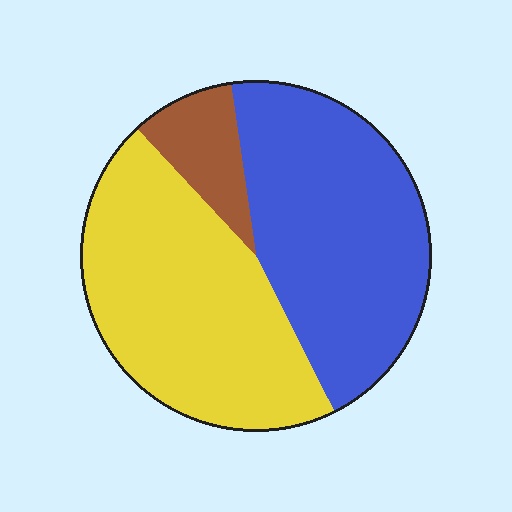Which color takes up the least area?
Brown, at roughly 10%.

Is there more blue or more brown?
Blue.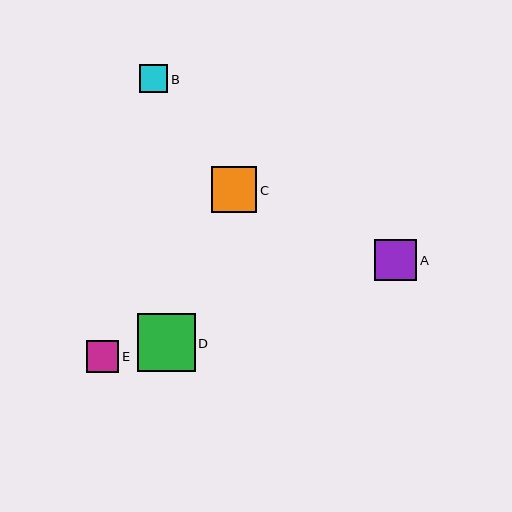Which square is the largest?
Square D is the largest with a size of approximately 58 pixels.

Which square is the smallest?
Square B is the smallest with a size of approximately 28 pixels.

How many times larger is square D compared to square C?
Square D is approximately 1.3 times the size of square C.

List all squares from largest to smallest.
From largest to smallest: D, C, A, E, B.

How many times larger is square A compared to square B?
Square A is approximately 1.5 times the size of square B.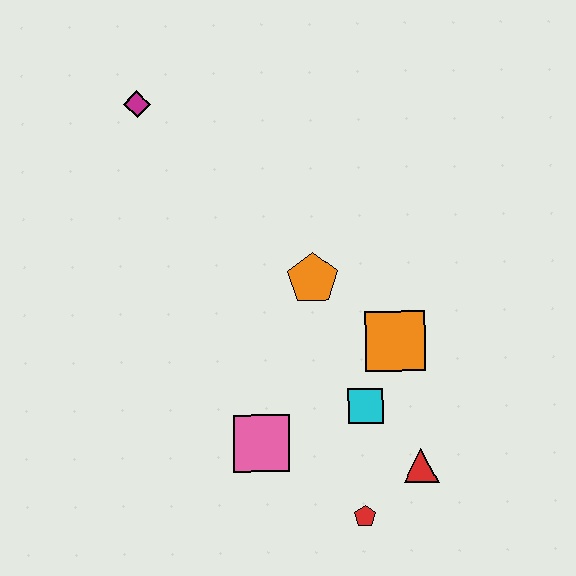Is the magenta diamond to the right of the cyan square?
No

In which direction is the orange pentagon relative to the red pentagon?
The orange pentagon is above the red pentagon.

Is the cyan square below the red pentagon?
No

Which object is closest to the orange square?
The cyan square is closest to the orange square.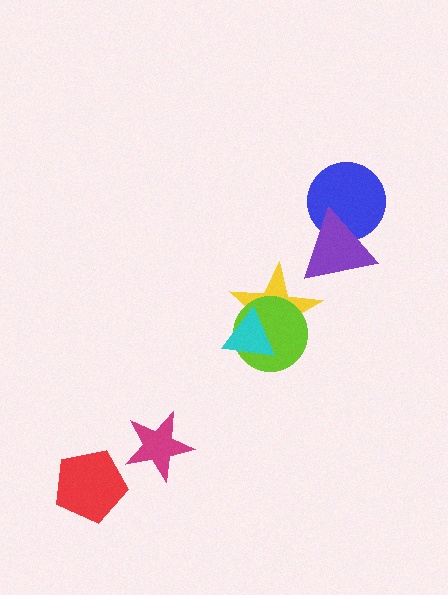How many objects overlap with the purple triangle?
1 object overlaps with the purple triangle.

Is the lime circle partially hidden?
Yes, it is partially covered by another shape.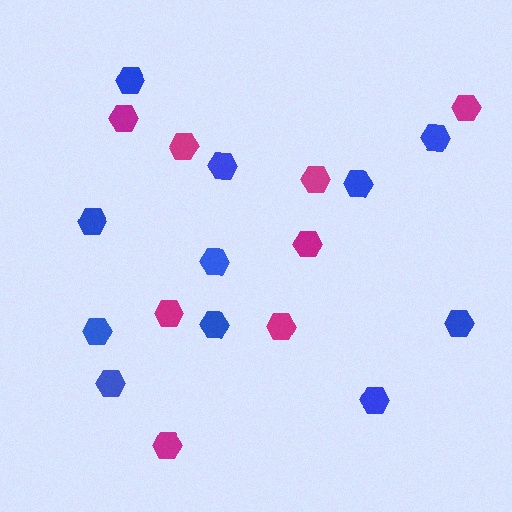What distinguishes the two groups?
There are 2 groups: one group of magenta hexagons (8) and one group of blue hexagons (11).